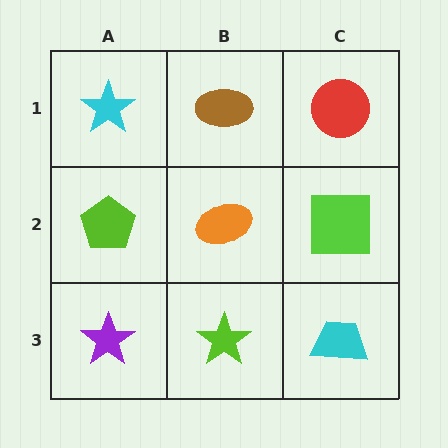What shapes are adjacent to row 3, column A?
A lime pentagon (row 2, column A), a lime star (row 3, column B).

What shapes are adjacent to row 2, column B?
A brown ellipse (row 1, column B), a lime star (row 3, column B), a lime pentagon (row 2, column A), a lime square (row 2, column C).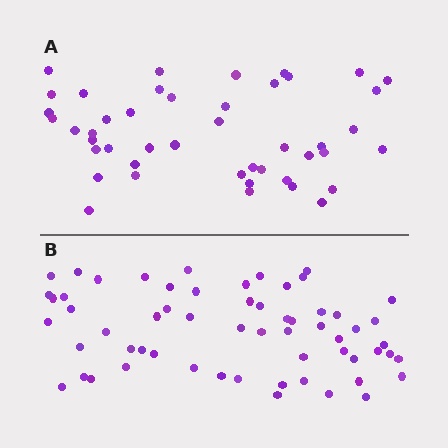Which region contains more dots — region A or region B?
Region B (the bottom region) has more dots.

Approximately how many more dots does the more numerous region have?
Region B has approximately 15 more dots than region A.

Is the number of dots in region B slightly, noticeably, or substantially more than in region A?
Region B has noticeably more, but not dramatically so. The ratio is roughly 1.3 to 1.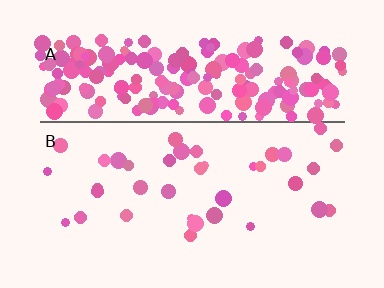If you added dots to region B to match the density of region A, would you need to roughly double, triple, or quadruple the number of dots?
Approximately quadruple.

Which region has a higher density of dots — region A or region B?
A (the top).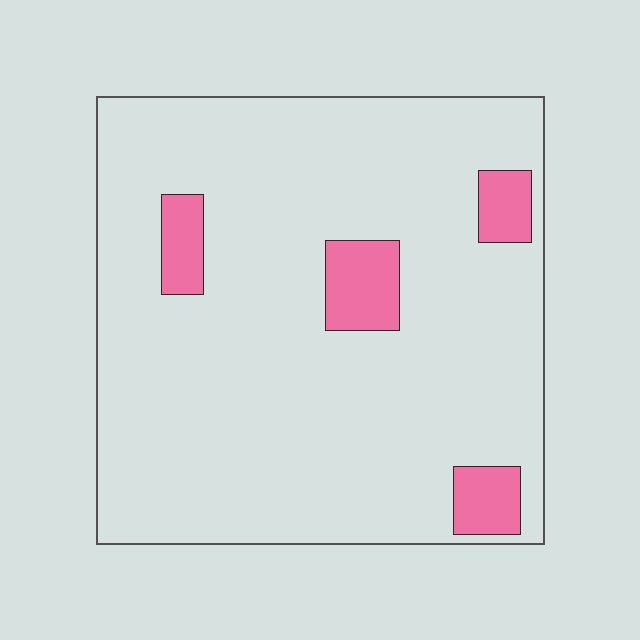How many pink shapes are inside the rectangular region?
4.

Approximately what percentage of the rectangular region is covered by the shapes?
Approximately 10%.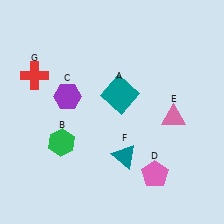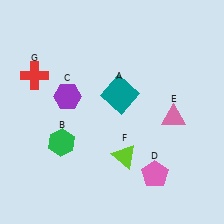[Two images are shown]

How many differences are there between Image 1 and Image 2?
There is 1 difference between the two images.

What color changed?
The triangle (F) changed from teal in Image 1 to lime in Image 2.